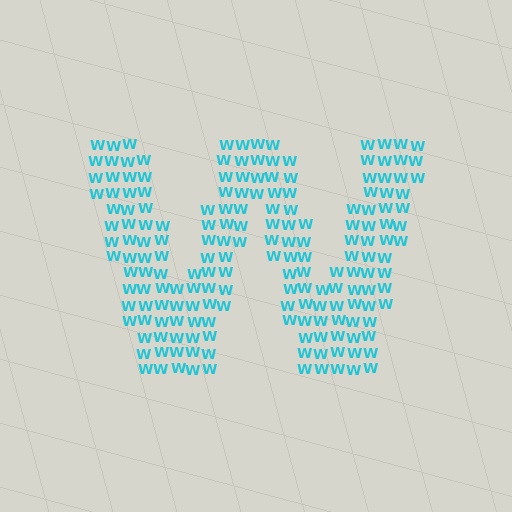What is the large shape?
The large shape is the letter W.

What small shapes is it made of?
It is made of small letter W's.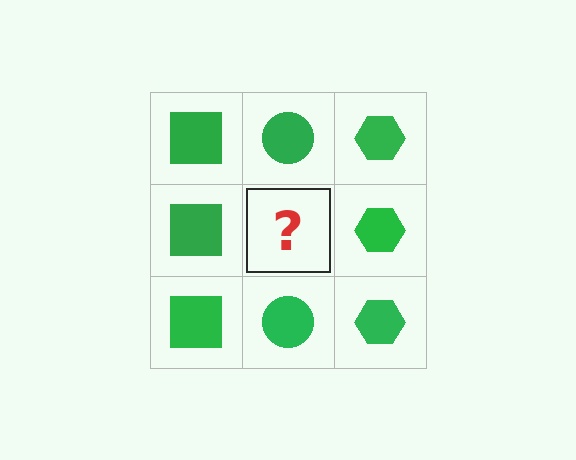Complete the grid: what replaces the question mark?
The question mark should be replaced with a green circle.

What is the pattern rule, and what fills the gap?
The rule is that each column has a consistent shape. The gap should be filled with a green circle.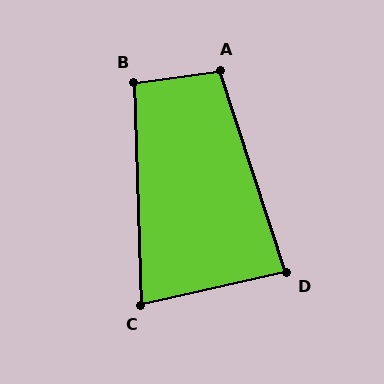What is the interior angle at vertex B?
Approximately 95 degrees (obtuse).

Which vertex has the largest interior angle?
A, at approximately 101 degrees.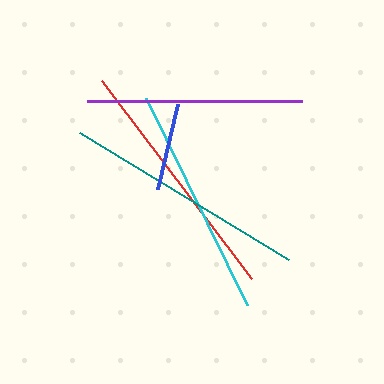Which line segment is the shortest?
The blue line is the shortest at approximately 88 pixels.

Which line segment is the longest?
The red line is the longest at approximately 249 pixels.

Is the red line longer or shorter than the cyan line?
The red line is longer than the cyan line.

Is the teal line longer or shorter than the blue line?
The teal line is longer than the blue line.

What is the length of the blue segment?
The blue segment is approximately 88 pixels long.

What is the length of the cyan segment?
The cyan segment is approximately 230 pixels long.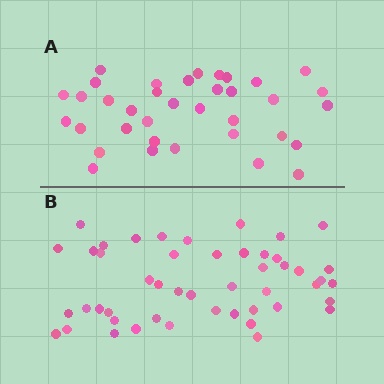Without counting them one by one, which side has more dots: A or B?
Region B (the bottom region) has more dots.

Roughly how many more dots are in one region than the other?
Region B has roughly 12 or so more dots than region A.